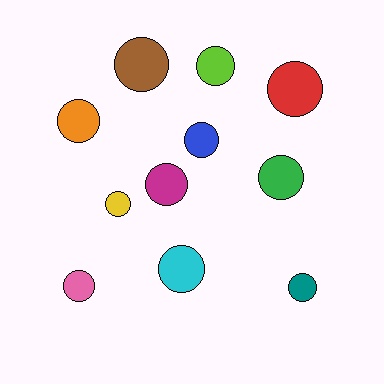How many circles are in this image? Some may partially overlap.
There are 11 circles.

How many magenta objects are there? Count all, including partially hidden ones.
There is 1 magenta object.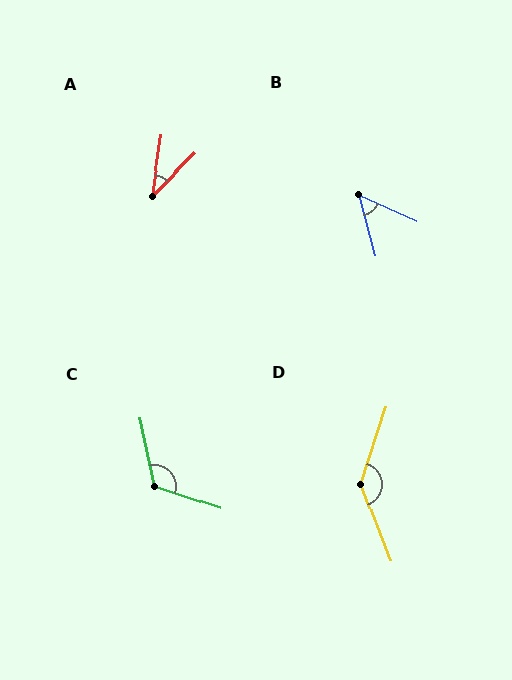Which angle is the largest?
D, at approximately 141 degrees.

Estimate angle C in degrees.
Approximately 120 degrees.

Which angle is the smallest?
A, at approximately 36 degrees.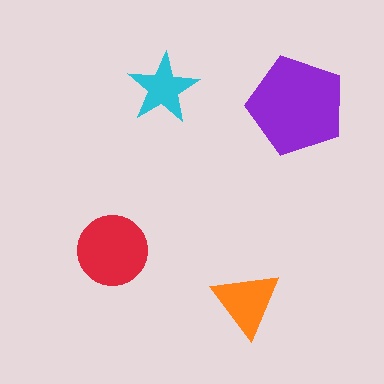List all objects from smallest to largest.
The cyan star, the orange triangle, the red circle, the purple pentagon.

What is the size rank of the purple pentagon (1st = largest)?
1st.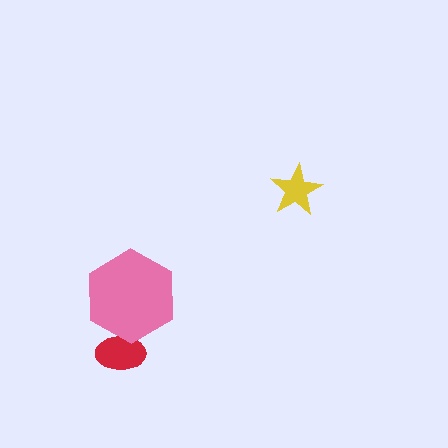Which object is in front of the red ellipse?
The pink hexagon is in front of the red ellipse.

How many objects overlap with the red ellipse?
1 object overlaps with the red ellipse.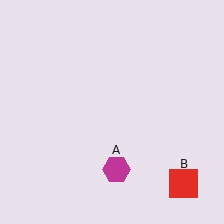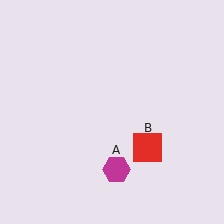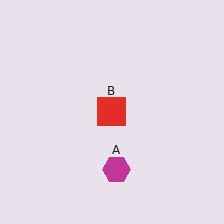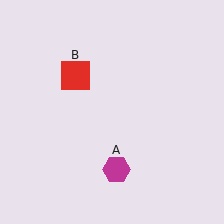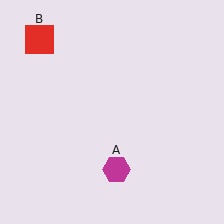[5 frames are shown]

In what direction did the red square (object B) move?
The red square (object B) moved up and to the left.